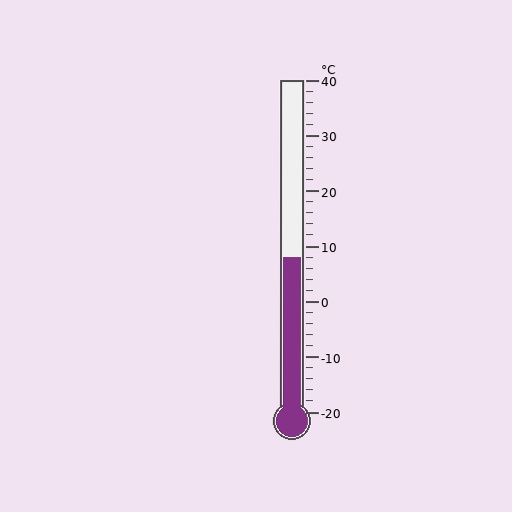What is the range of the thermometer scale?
The thermometer scale ranges from -20°C to 40°C.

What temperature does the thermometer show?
The thermometer shows approximately 8°C.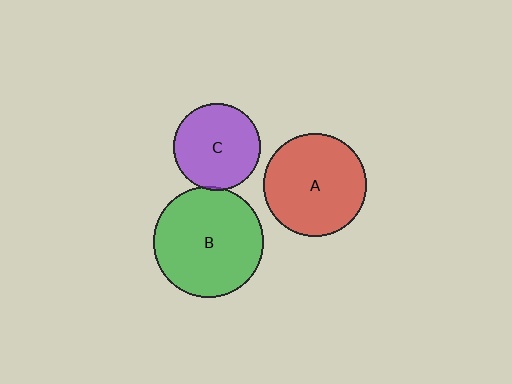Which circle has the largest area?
Circle B (green).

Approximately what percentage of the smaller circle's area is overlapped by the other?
Approximately 5%.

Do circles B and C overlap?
Yes.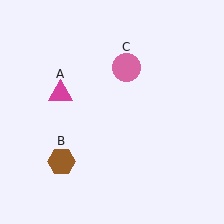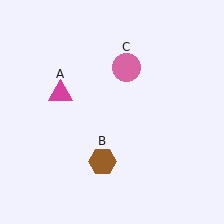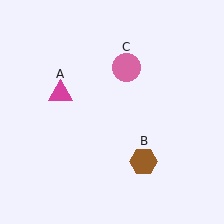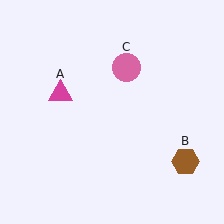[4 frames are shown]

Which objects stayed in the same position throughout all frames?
Magenta triangle (object A) and pink circle (object C) remained stationary.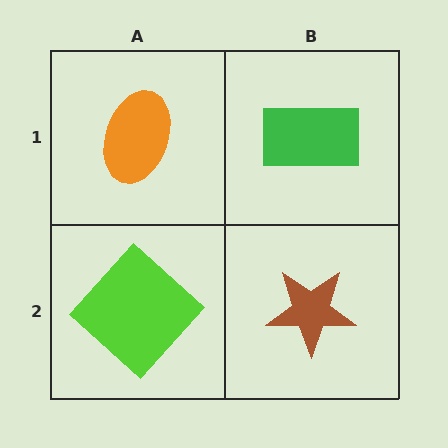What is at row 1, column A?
An orange ellipse.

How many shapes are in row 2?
2 shapes.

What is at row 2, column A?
A lime diamond.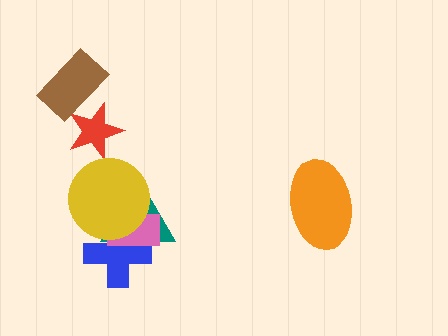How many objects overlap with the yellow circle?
3 objects overlap with the yellow circle.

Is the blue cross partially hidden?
Yes, it is partially covered by another shape.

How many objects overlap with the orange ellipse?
0 objects overlap with the orange ellipse.